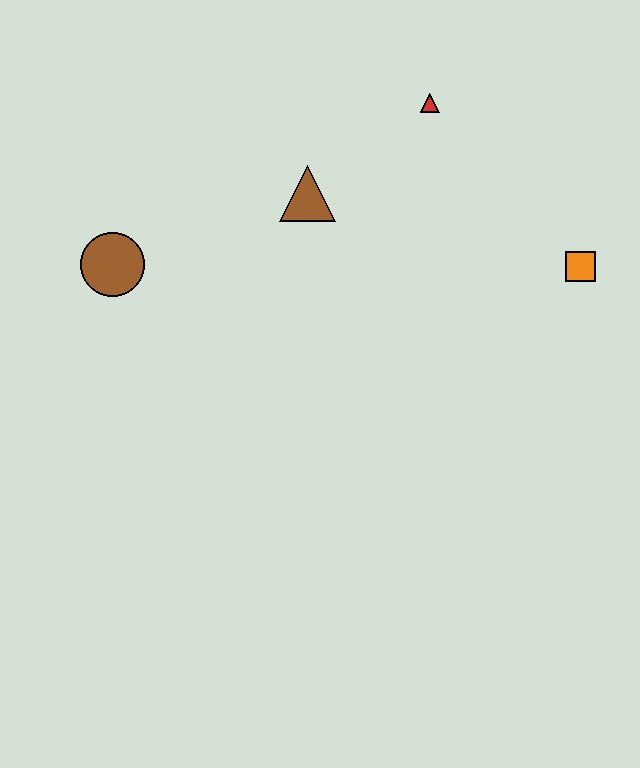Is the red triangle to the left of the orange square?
Yes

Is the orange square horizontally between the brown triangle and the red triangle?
No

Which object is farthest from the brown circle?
The orange square is farthest from the brown circle.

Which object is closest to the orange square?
The red triangle is closest to the orange square.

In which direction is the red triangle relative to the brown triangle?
The red triangle is to the right of the brown triangle.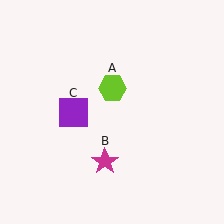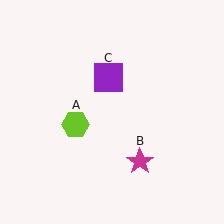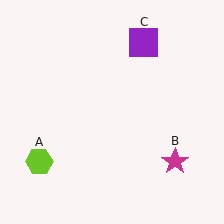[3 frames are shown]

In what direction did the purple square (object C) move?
The purple square (object C) moved up and to the right.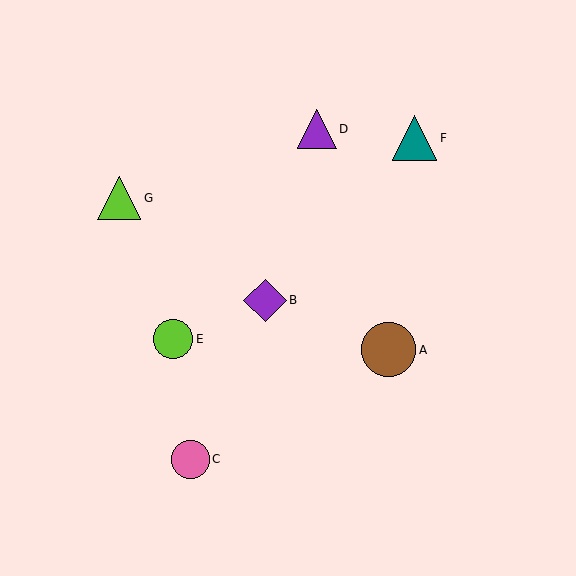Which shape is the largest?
The brown circle (labeled A) is the largest.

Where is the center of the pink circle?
The center of the pink circle is at (190, 459).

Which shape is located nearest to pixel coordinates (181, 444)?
The pink circle (labeled C) at (190, 459) is nearest to that location.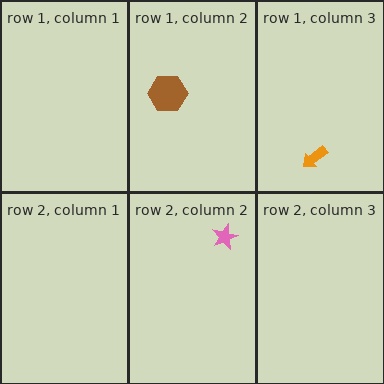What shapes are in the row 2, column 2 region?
The pink star.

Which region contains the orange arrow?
The row 1, column 3 region.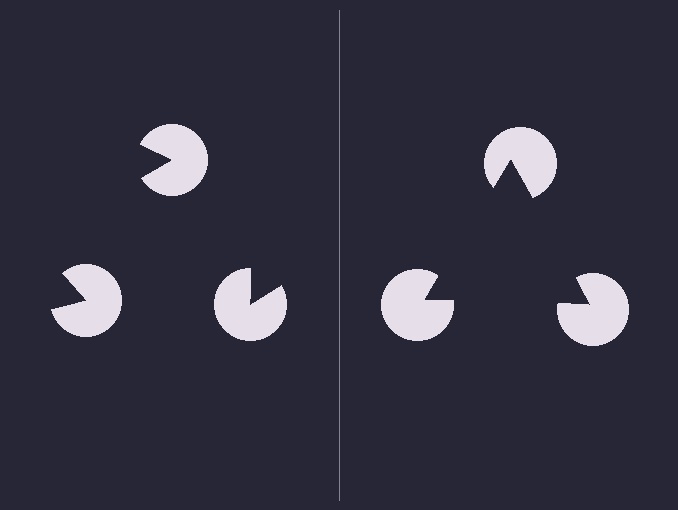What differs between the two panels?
The pac-man discs are positioned identically on both sides; only the wedge orientations differ. On the right they align to a triangle; on the left they are misaligned.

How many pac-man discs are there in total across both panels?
6 — 3 on each side.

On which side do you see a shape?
An illusory triangle appears on the right side. On the left side the wedge cuts are rotated, so no coherent shape forms.